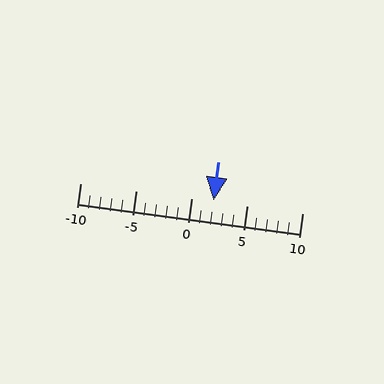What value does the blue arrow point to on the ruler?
The blue arrow points to approximately 2.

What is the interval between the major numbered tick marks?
The major tick marks are spaced 5 units apart.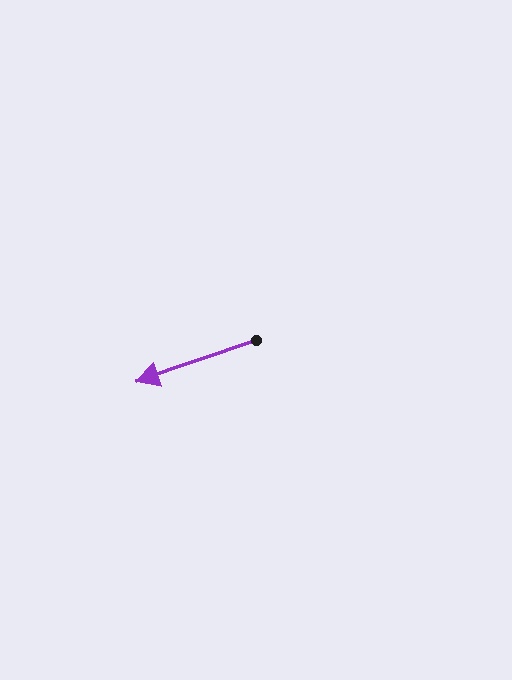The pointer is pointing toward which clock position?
Roughly 8 o'clock.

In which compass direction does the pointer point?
West.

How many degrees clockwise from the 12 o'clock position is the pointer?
Approximately 251 degrees.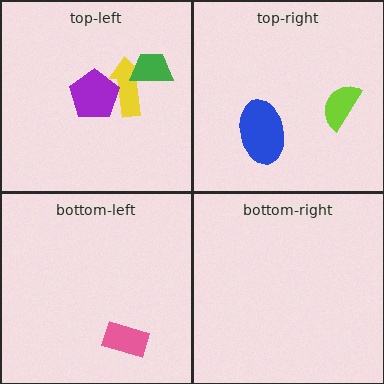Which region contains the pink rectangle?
The bottom-left region.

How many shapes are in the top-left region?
3.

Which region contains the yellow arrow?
The top-left region.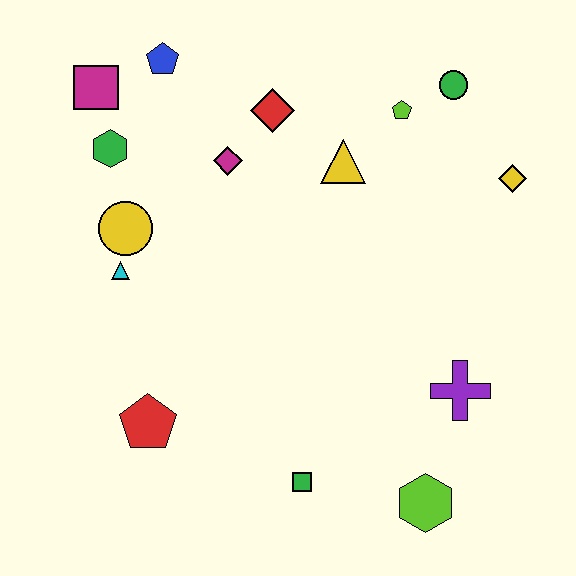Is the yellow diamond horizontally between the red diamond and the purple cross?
No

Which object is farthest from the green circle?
The red pentagon is farthest from the green circle.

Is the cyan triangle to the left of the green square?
Yes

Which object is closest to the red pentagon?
The cyan triangle is closest to the red pentagon.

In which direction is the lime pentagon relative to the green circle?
The lime pentagon is to the left of the green circle.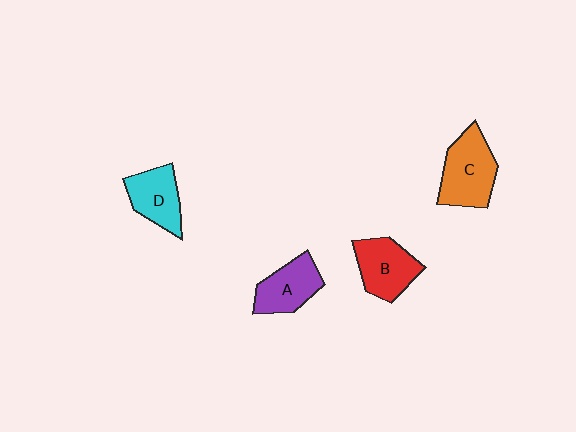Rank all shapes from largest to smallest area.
From largest to smallest: C (orange), B (red), A (purple), D (cyan).